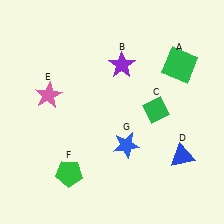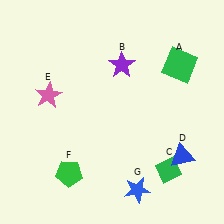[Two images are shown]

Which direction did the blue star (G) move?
The blue star (G) moved down.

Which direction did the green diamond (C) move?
The green diamond (C) moved down.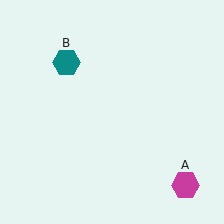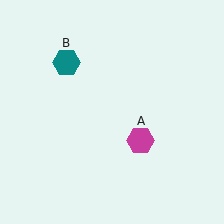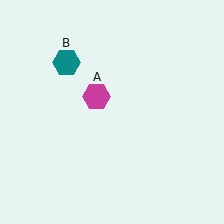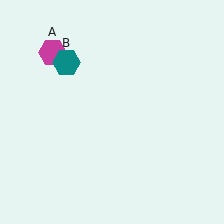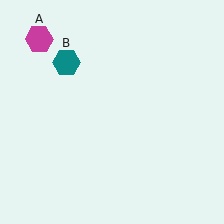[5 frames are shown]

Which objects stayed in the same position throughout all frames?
Teal hexagon (object B) remained stationary.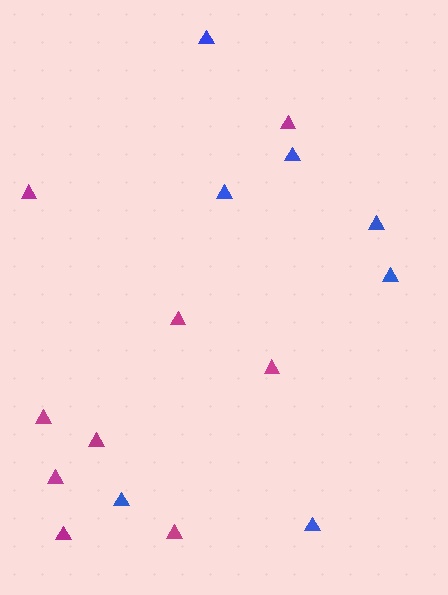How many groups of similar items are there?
There are 2 groups: one group of blue triangles (7) and one group of magenta triangles (9).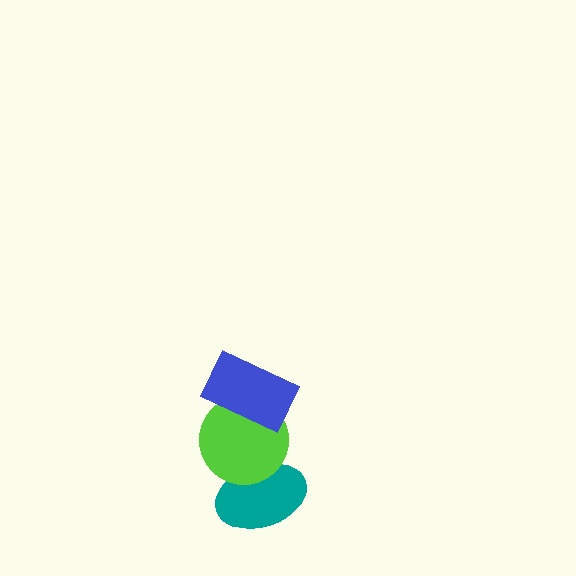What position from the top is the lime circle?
The lime circle is 2nd from the top.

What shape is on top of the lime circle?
The blue rectangle is on top of the lime circle.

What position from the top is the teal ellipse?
The teal ellipse is 3rd from the top.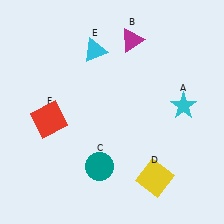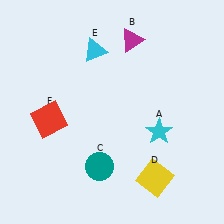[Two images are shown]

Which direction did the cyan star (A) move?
The cyan star (A) moved down.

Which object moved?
The cyan star (A) moved down.